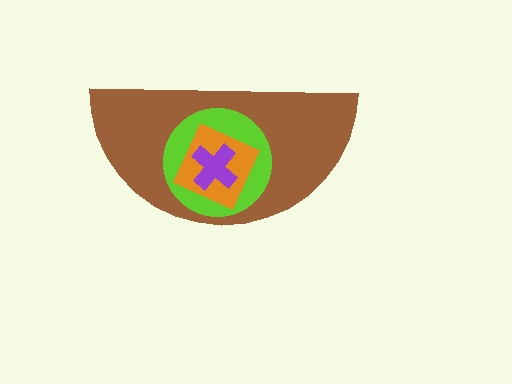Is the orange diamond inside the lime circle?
Yes.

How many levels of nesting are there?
4.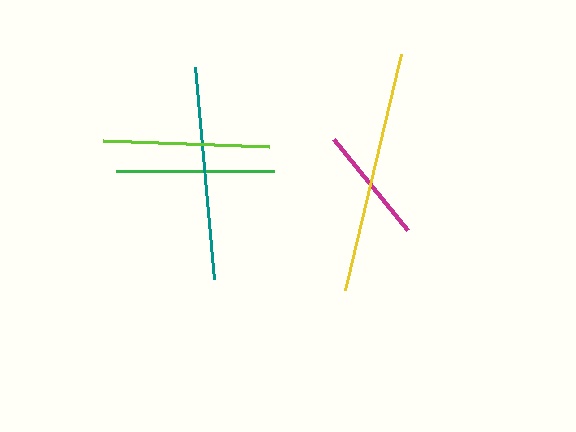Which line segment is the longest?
The yellow line is the longest at approximately 242 pixels.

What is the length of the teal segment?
The teal segment is approximately 213 pixels long.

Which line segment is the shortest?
The magenta line is the shortest at approximately 118 pixels.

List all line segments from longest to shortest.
From longest to shortest: yellow, teal, lime, green, magenta.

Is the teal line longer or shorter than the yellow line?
The yellow line is longer than the teal line.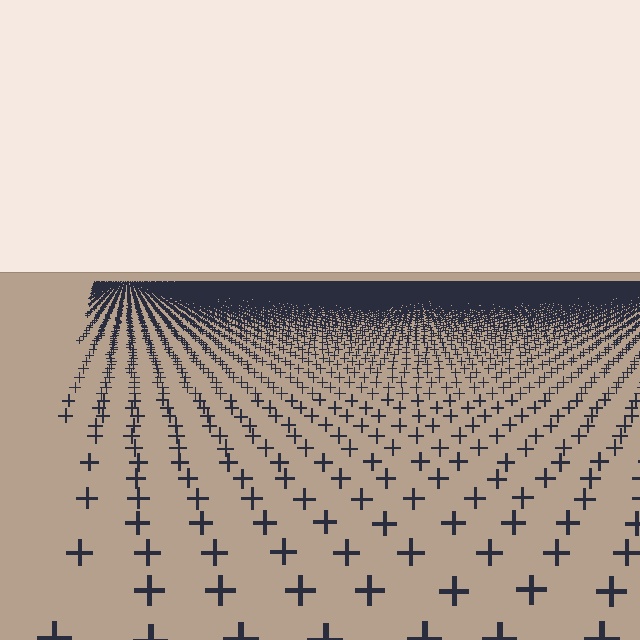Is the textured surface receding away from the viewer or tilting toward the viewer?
The surface is receding away from the viewer. Texture elements get smaller and denser toward the top.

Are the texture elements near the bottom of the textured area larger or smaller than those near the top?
Larger. Near the bottom, elements are closer to the viewer and appear at a bigger on-screen size.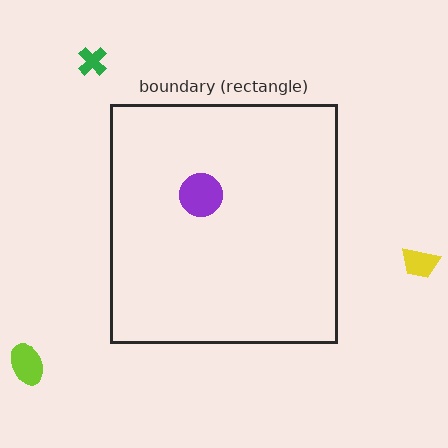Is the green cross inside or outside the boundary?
Outside.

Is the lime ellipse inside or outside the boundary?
Outside.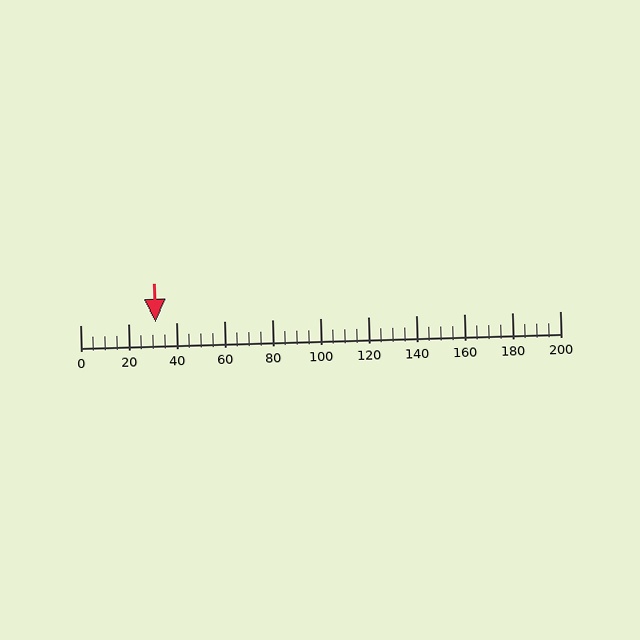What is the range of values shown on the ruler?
The ruler shows values from 0 to 200.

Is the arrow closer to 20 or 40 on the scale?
The arrow is closer to 40.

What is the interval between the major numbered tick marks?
The major tick marks are spaced 20 units apart.